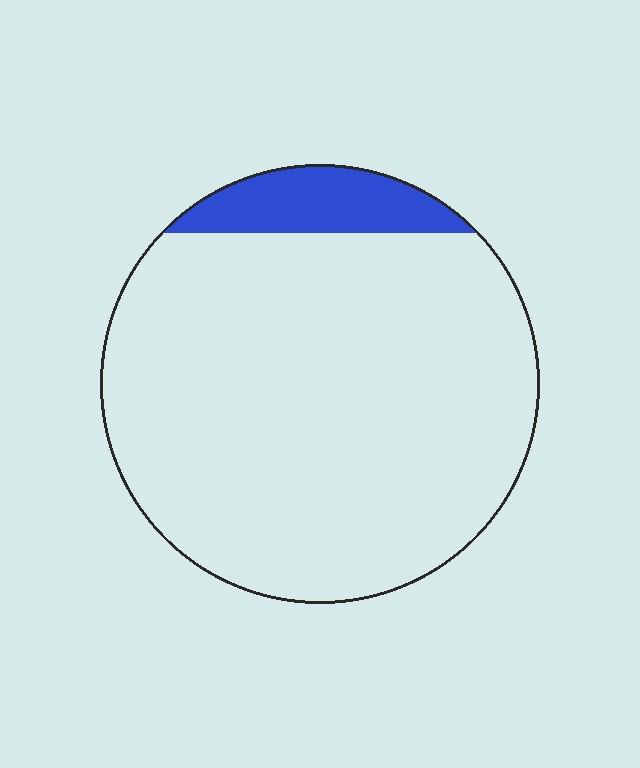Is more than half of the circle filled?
No.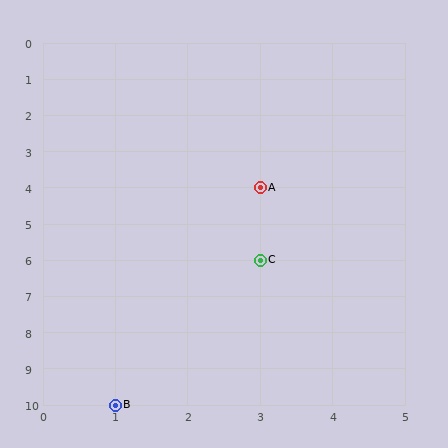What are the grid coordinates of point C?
Point C is at grid coordinates (3, 6).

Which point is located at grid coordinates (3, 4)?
Point A is at (3, 4).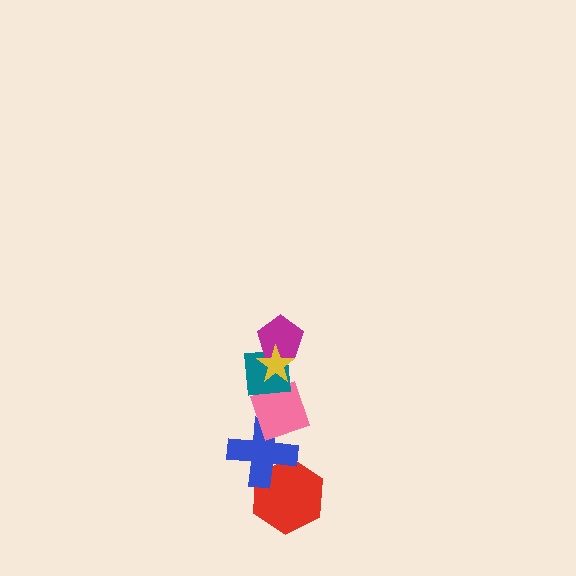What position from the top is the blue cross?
The blue cross is 5th from the top.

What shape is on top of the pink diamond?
The teal square is on top of the pink diamond.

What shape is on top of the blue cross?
The pink diamond is on top of the blue cross.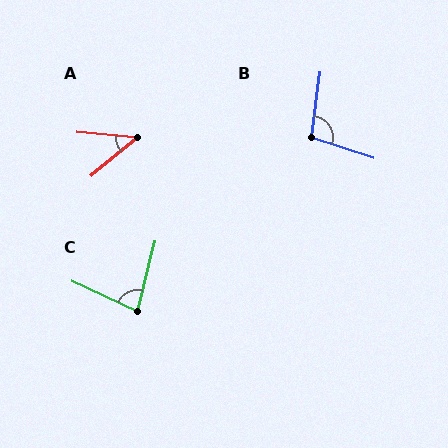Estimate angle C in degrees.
Approximately 78 degrees.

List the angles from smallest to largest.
A (45°), C (78°), B (101°).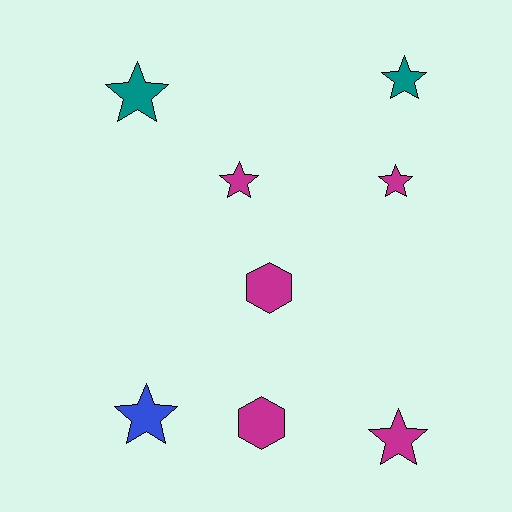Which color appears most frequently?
Magenta, with 5 objects.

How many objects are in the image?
There are 8 objects.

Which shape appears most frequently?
Star, with 6 objects.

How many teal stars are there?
There are 2 teal stars.